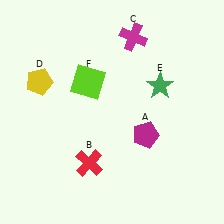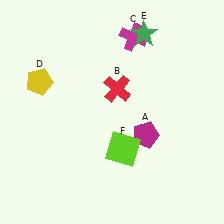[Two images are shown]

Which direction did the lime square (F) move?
The lime square (F) moved down.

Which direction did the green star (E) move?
The green star (E) moved up.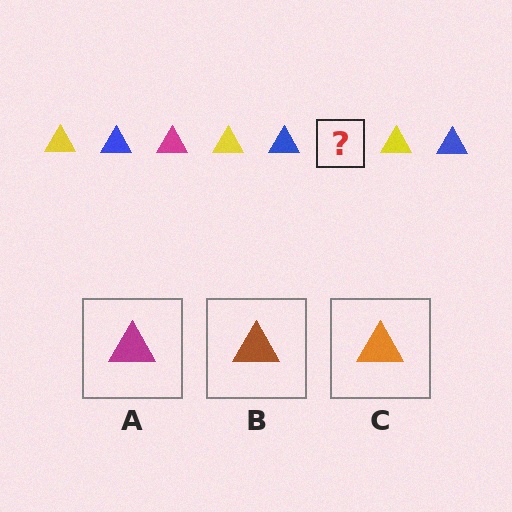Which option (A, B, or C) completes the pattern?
A.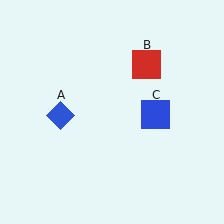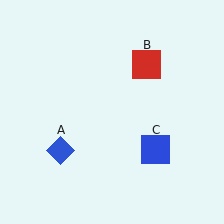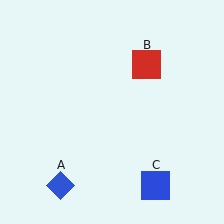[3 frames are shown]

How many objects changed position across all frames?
2 objects changed position: blue diamond (object A), blue square (object C).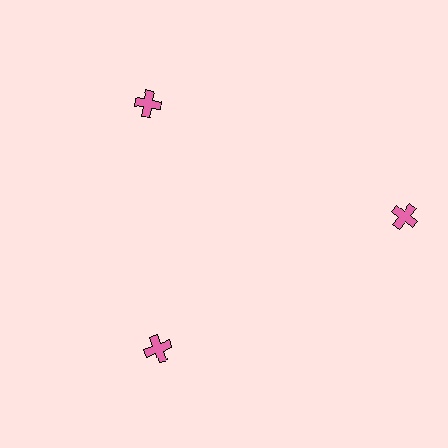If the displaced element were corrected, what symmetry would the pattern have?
It would have 3-fold rotational symmetry — the pattern would map onto itself every 120 degrees.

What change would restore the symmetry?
The symmetry would be restored by moving it inward, back onto the ring so that all 3 crosses sit at equal angles and equal distance from the center.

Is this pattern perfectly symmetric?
No. The 3 pink crosses are arranged in a ring, but one element near the 3 o'clock position is pushed outward from the center, breaking the 3-fold rotational symmetry.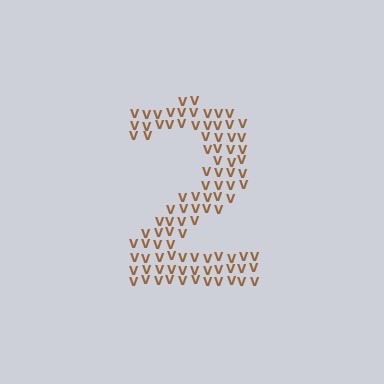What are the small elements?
The small elements are letter V's.